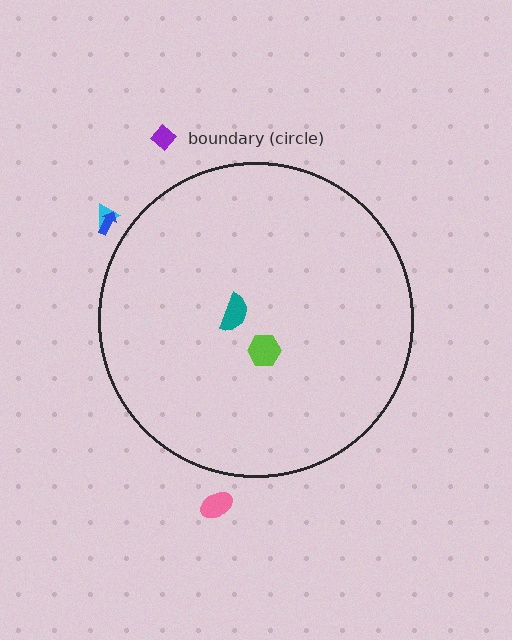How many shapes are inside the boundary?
2 inside, 4 outside.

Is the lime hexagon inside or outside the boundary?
Inside.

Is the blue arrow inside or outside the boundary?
Outside.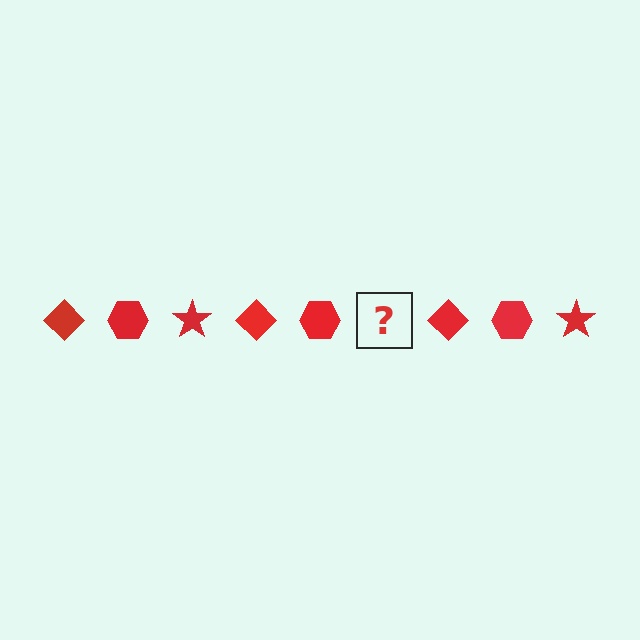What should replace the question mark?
The question mark should be replaced with a red star.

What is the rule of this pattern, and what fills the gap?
The rule is that the pattern cycles through diamond, hexagon, star shapes in red. The gap should be filled with a red star.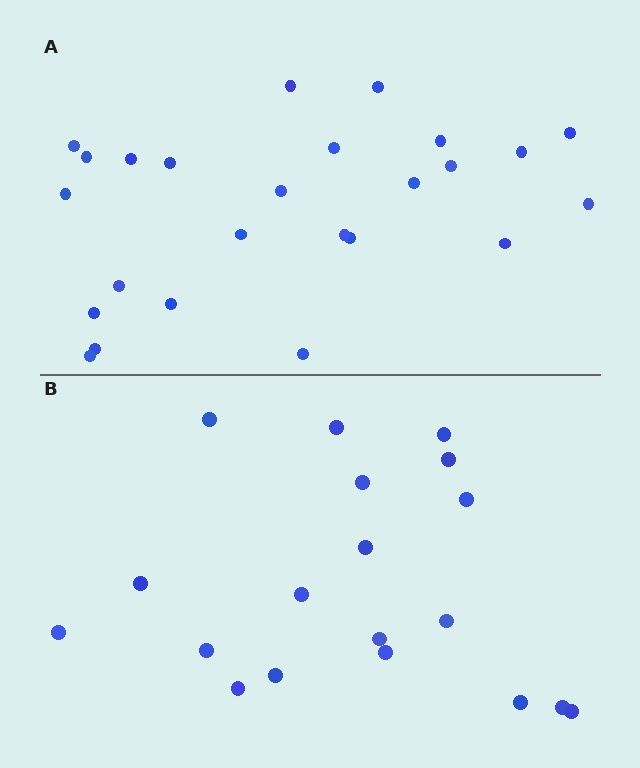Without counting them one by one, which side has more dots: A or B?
Region A (the top region) has more dots.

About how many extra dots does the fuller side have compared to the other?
Region A has about 6 more dots than region B.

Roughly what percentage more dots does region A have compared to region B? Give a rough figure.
About 30% more.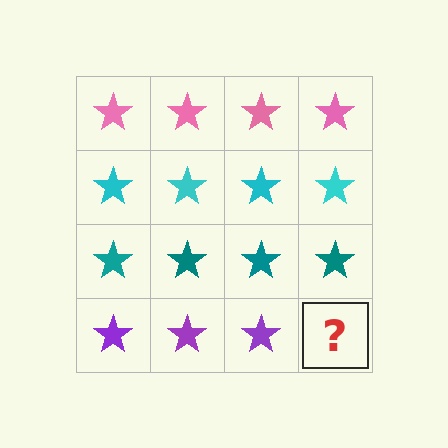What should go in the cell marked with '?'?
The missing cell should contain a purple star.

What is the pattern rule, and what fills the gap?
The rule is that each row has a consistent color. The gap should be filled with a purple star.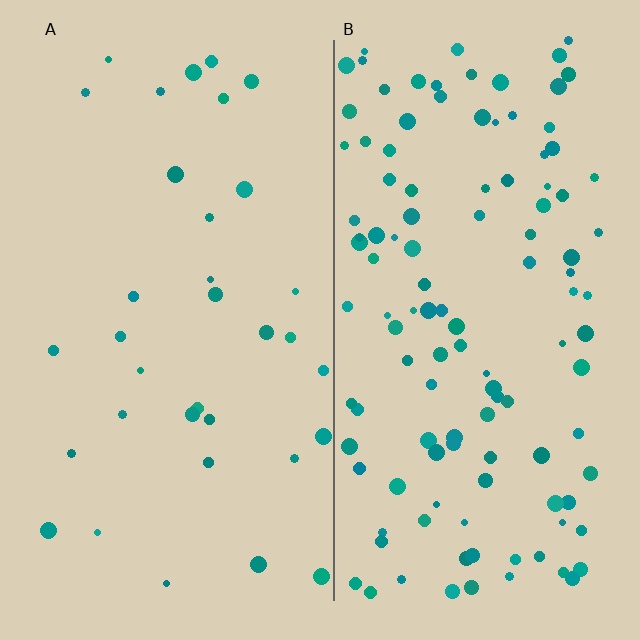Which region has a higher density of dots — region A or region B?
B (the right).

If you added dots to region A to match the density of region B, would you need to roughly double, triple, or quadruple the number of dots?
Approximately quadruple.